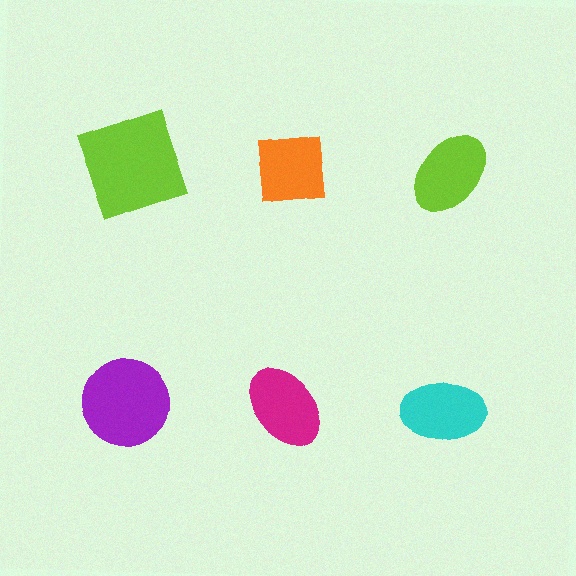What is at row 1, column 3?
A lime ellipse.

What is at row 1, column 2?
An orange square.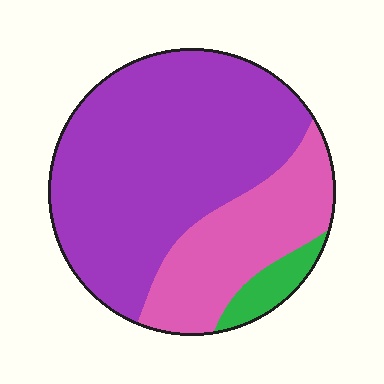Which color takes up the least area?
Green, at roughly 5%.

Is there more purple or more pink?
Purple.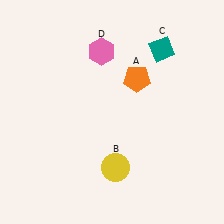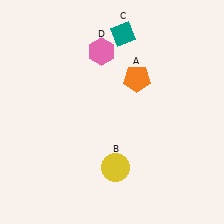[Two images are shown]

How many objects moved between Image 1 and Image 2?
1 object moved between the two images.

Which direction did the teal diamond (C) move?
The teal diamond (C) moved left.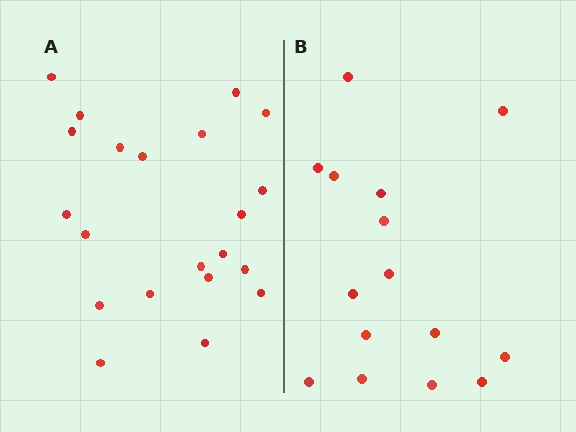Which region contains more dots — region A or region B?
Region A (the left region) has more dots.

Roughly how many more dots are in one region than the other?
Region A has about 6 more dots than region B.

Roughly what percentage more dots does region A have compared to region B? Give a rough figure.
About 40% more.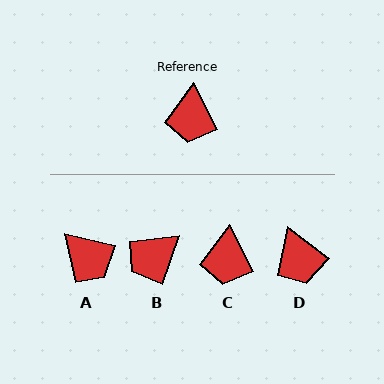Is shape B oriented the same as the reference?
No, it is off by about 46 degrees.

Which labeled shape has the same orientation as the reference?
C.